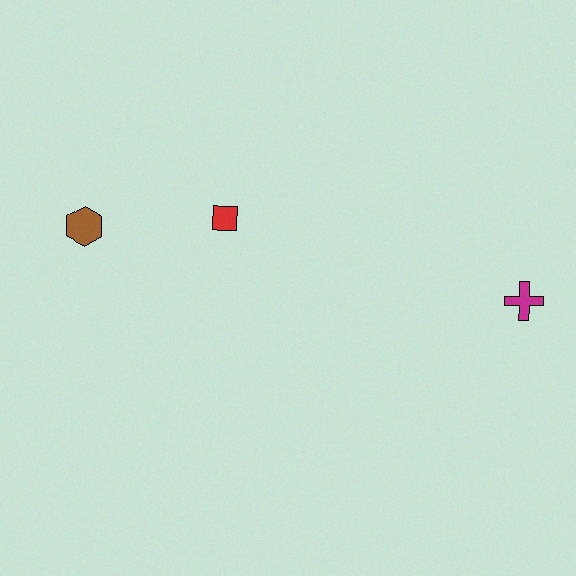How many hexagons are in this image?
There is 1 hexagon.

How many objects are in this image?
There are 3 objects.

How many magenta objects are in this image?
There is 1 magenta object.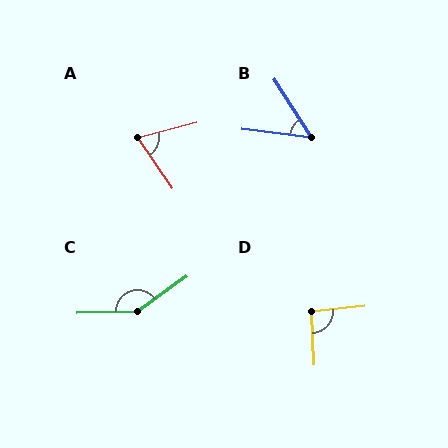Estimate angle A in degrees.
Approximately 70 degrees.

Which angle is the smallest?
B, at approximately 51 degrees.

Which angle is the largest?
C, at approximately 145 degrees.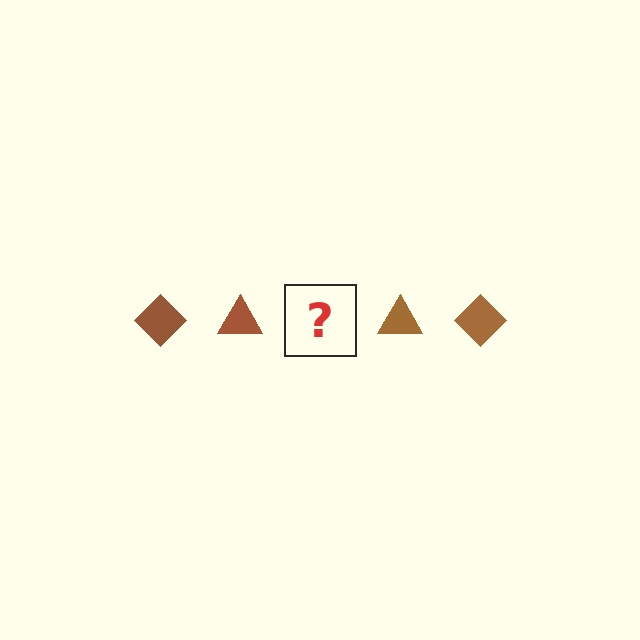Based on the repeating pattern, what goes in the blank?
The blank should be a brown diamond.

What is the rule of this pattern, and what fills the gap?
The rule is that the pattern cycles through diamond, triangle shapes in brown. The gap should be filled with a brown diamond.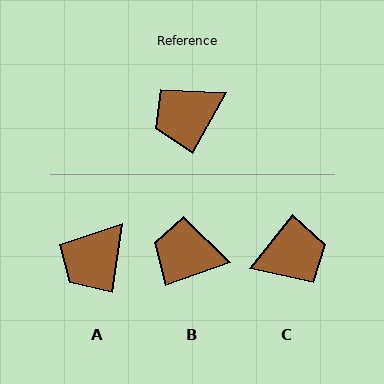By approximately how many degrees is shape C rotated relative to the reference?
Approximately 170 degrees counter-clockwise.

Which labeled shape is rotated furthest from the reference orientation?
C, about 170 degrees away.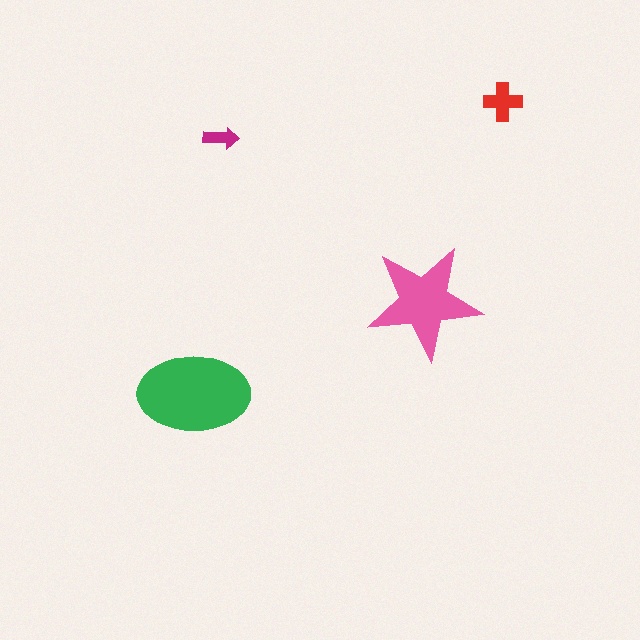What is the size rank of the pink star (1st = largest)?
2nd.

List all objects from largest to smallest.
The green ellipse, the pink star, the red cross, the magenta arrow.